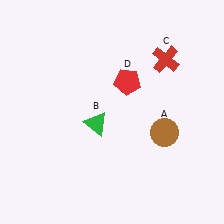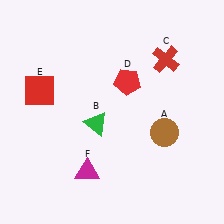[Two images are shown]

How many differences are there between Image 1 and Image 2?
There are 2 differences between the two images.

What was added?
A red square (E), a magenta triangle (F) were added in Image 2.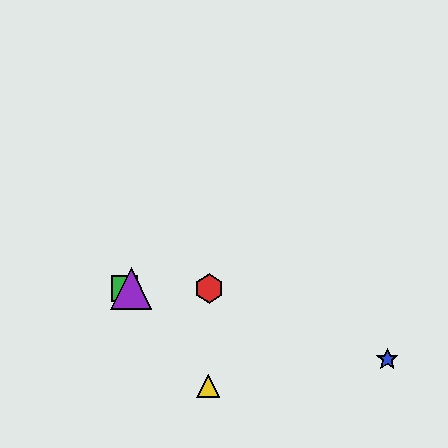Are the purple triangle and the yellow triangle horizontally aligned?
No, the purple triangle is at y≈288 and the yellow triangle is at y≈386.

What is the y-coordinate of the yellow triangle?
The yellow triangle is at y≈386.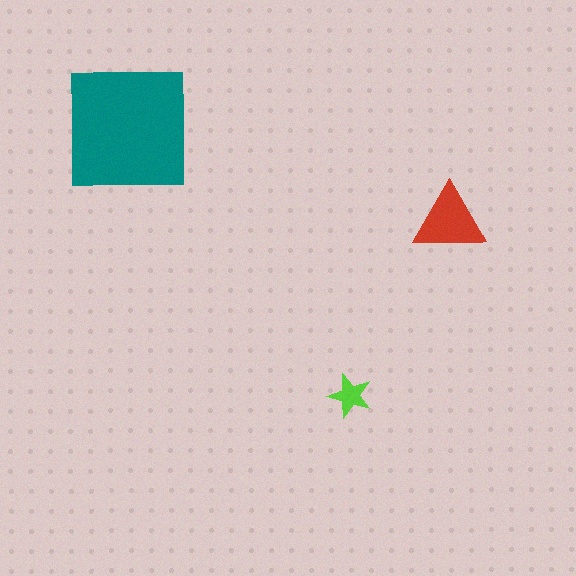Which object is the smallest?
The lime star.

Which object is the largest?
The teal square.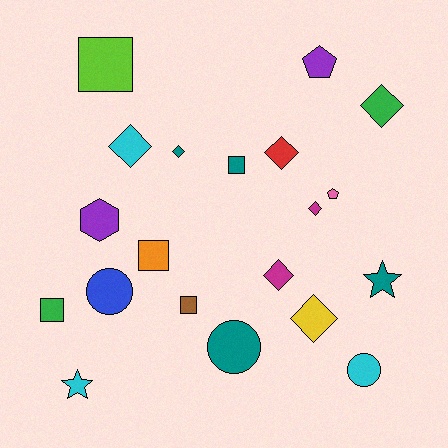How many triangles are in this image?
There are no triangles.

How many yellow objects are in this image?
There is 1 yellow object.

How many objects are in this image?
There are 20 objects.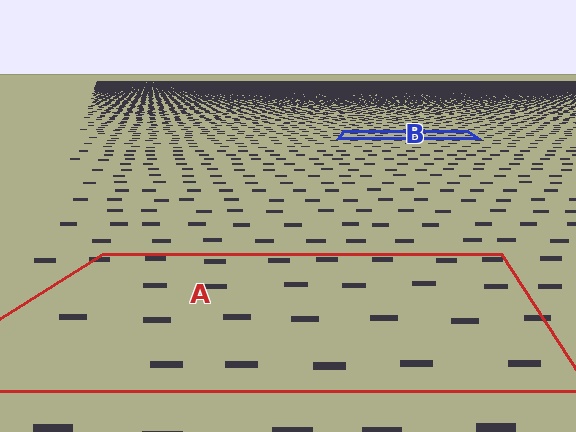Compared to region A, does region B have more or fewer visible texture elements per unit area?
Region B has more texture elements per unit area — they are packed more densely because it is farther away.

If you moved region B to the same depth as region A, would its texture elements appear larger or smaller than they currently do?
They would appear larger. At a closer depth, the same texture elements are projected at a bigger on-screen size.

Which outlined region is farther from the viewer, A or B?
Region B is farther from the viewer — the texture elements inside it appear smaller and more densely packed.